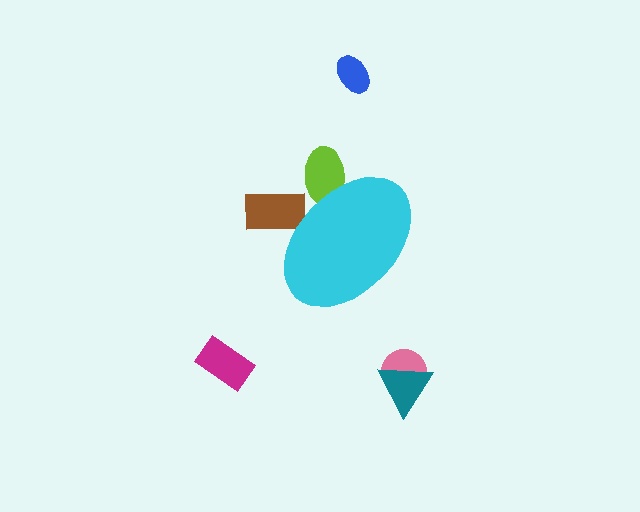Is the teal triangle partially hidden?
No, the teal triangle is fully visible.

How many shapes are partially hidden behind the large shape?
2 shapes are partially hidden.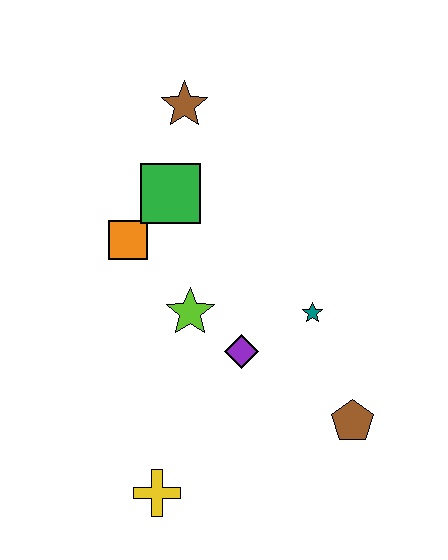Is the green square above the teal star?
Yes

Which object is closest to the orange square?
The green square is closest to the orange square.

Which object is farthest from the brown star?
The yellow cross is farthest from the brown star.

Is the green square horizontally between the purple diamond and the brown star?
No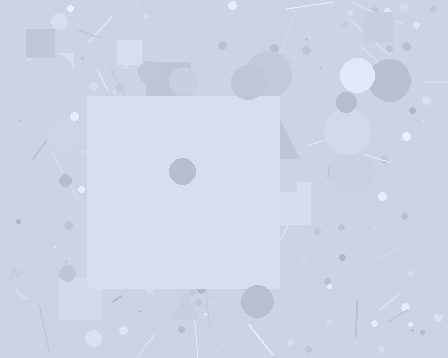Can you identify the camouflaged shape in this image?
The camouflaged shape is a square.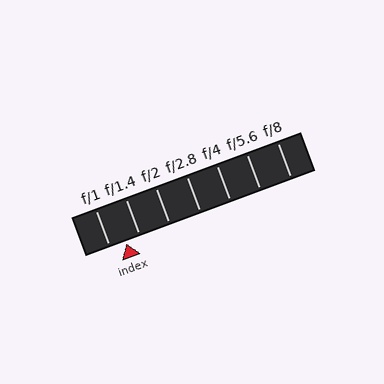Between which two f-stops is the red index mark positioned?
The index mark is between f/1 and f/1.4.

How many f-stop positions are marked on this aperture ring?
There are 7 f-stop positions marked.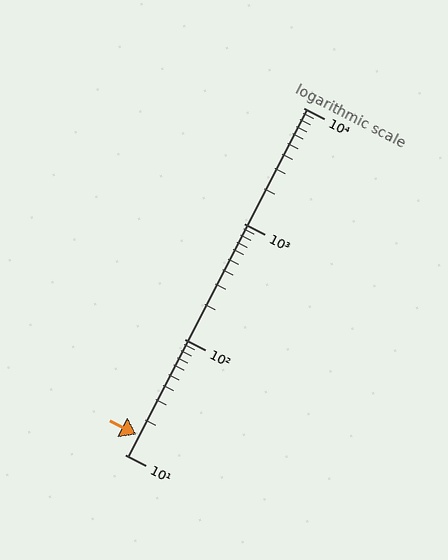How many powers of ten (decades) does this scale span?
The scale spans 3 decades, from 10 to 10000.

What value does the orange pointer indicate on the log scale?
The pointer indicates approximately 15.